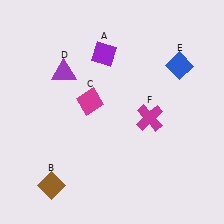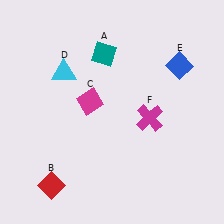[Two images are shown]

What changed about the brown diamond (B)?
In Image 1, B is brown. In Image 2, it changed to red.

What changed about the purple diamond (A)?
In Image 1, A is purple. In Image 2, it changed to teal.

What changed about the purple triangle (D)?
In Image 1, D is purple. In Image 2, it changed to cyan.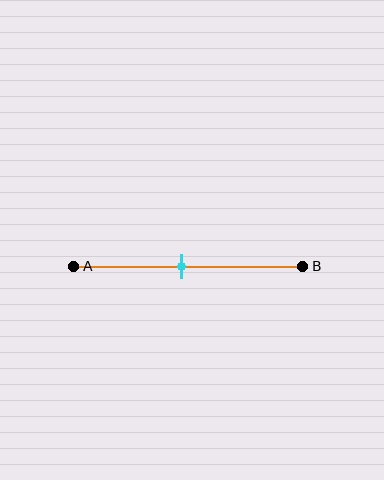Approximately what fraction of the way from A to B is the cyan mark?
The cyan mark is approximately 45% of the way from A to B.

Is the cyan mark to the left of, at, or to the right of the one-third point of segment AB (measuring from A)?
The cyan mark is to the right of the one-third point of segment AB.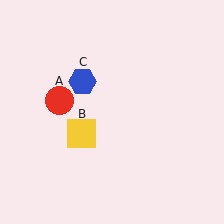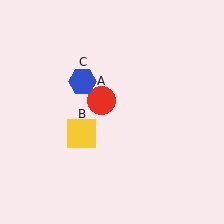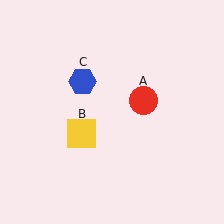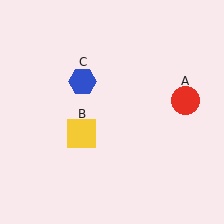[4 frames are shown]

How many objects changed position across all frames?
1 object changed position: red circle (object A).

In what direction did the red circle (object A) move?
The red circle (object A) moved right.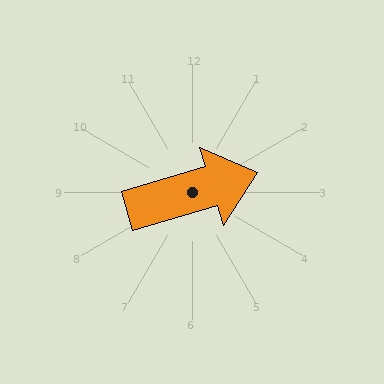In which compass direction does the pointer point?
East.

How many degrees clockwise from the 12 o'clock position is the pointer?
Approximately 73 degrees.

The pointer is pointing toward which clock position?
Roughly 2 o'clock.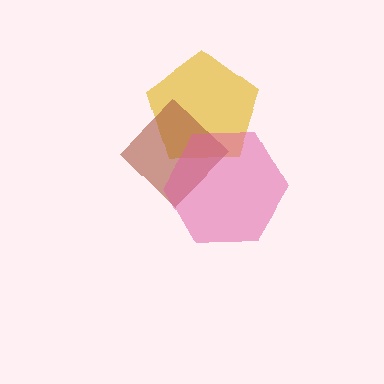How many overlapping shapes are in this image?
There are 3 overlapping shapes in the image.